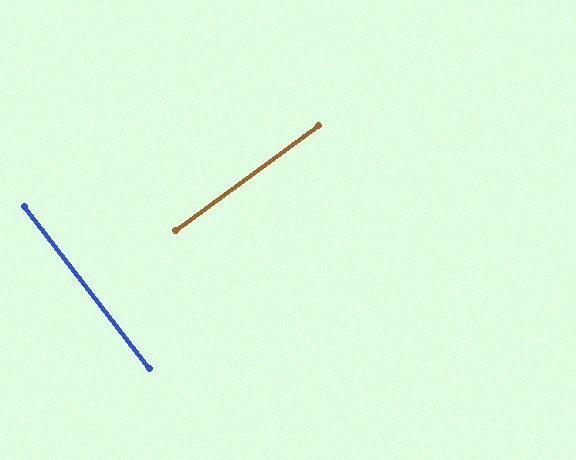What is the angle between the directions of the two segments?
Approximately 88 degrees.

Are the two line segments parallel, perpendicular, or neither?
Perpendicular — they meet at approximately 88°.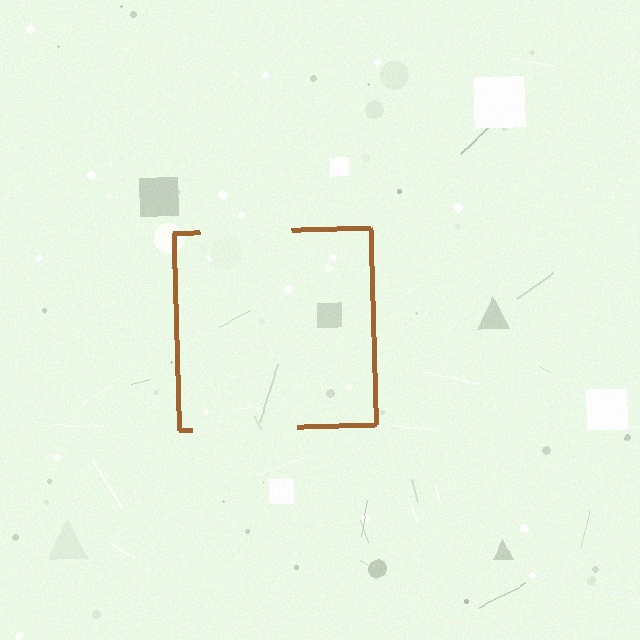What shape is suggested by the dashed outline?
The dashed outline suggests a square.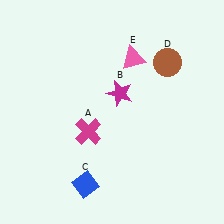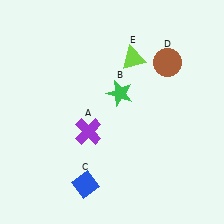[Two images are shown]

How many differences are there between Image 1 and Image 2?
There are 3 differences between the two images.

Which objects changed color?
A changed from magenta to purple. B changed from magenta to green. E changed from pink to lime.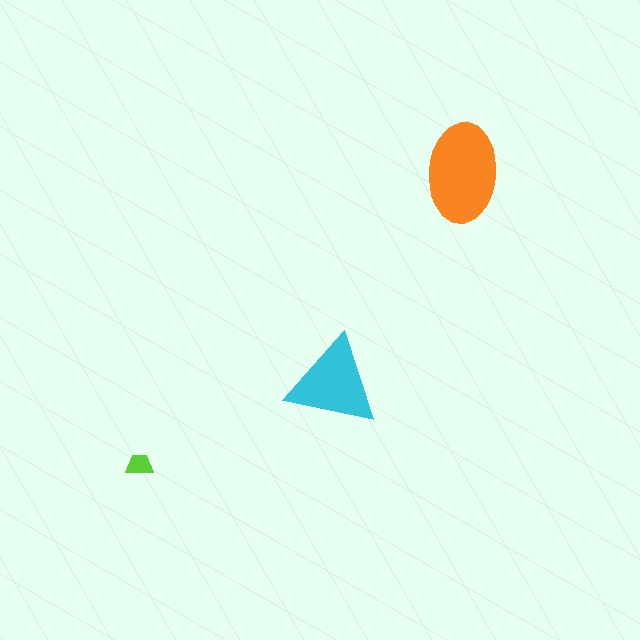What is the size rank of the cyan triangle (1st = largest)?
2nd.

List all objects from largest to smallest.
The orange ellipse, the cyan triangle, the lime trapezoid.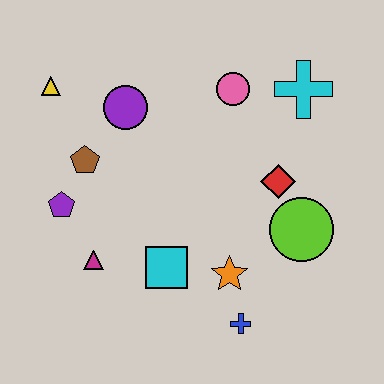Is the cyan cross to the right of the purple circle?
Yes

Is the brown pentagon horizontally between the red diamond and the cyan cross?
No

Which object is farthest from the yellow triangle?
The blue cross is farthest from the yellow triangle.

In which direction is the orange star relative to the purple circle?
The orange star is below the purple circle.